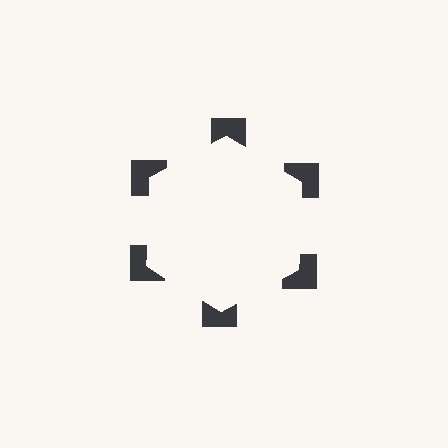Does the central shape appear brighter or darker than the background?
It typically appears slightly brighter than the background, even though no actual brightness change is drawn.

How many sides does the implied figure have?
6 sides.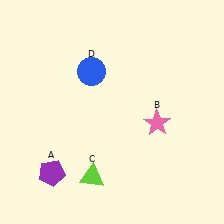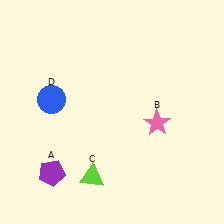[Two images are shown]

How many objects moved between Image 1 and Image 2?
1 object moved between the two images.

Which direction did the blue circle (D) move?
The blue circle (D) moved left.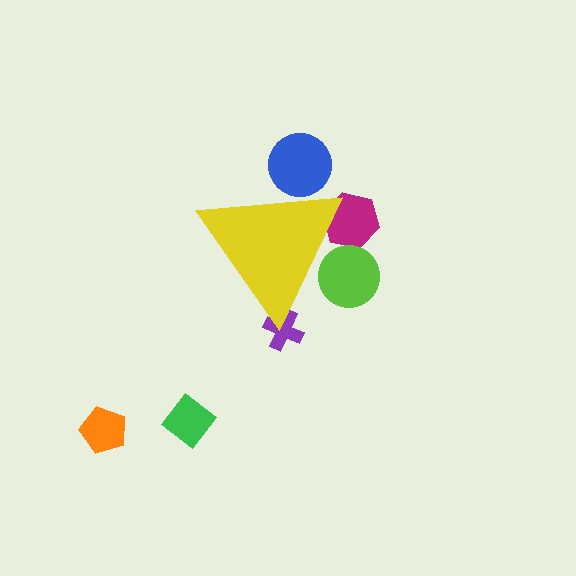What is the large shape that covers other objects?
A yellow triangle.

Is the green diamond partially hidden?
No, the green diamond is fully visible.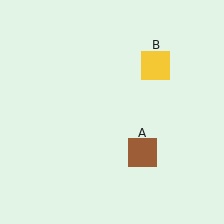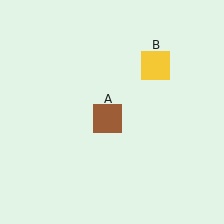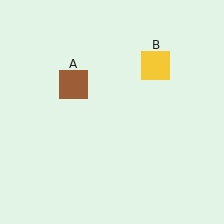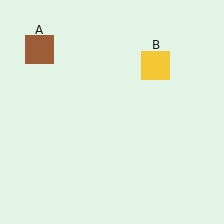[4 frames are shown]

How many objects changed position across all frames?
1 object changed position: brown square (object A).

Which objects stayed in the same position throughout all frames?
Yellow square (object B) remained stationary.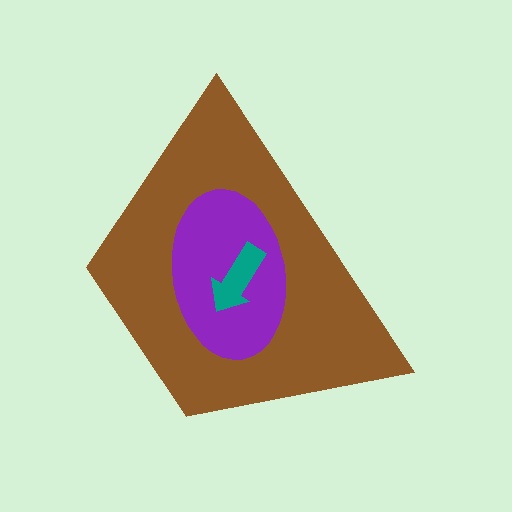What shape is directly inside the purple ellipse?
The teal arrow.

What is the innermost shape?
The teal arrow.